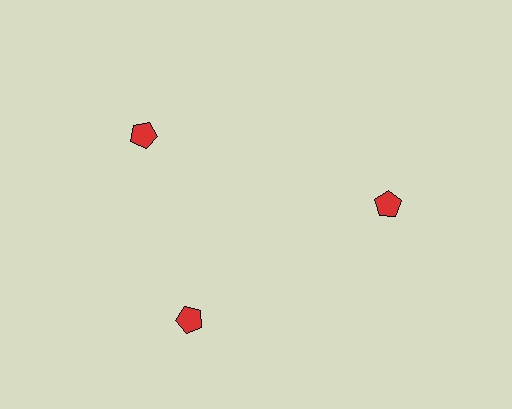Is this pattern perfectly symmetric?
No. The 3 red pentagons are arranged in a ring, but one element near the 11 o'clock position is rotated out of alignment along the ring, breaking the 3-fold rotational symmetry.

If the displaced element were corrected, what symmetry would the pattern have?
It would have 3-fold rotational symmetry — the pattern would map onto itself every 120 degrees.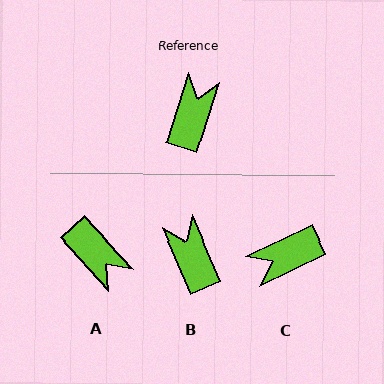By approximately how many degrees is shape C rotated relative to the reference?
Approximately 133 degrees counter-clockwise.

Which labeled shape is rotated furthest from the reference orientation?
C, about 133 degrees away.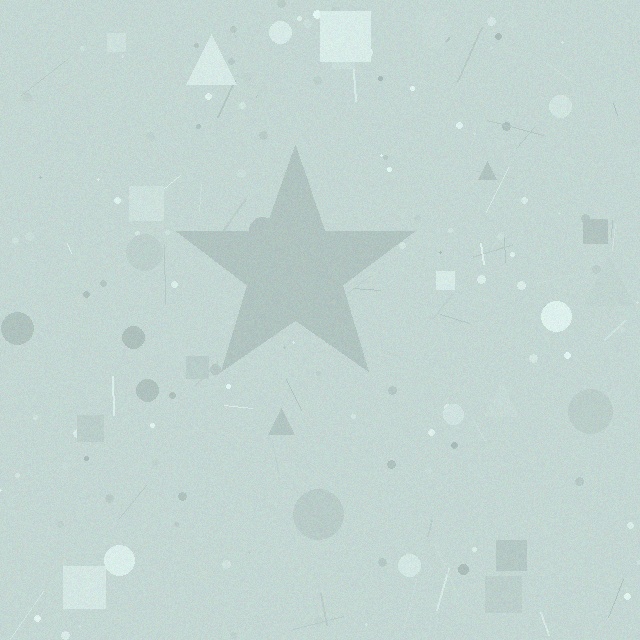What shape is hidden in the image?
A star is hidden in the image.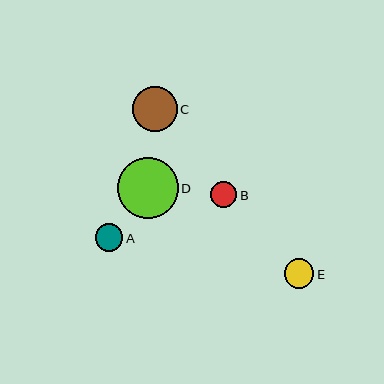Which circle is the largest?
Circle D is the largest with a size of approximately 61 pixels.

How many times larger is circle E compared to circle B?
Circle E is approximately 1.1 times the size of circle B.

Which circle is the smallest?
Circle B is the smallest with a size of approximately 26 pixels.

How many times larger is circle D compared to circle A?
Circle D is approximately 2.2 times the size of circle A.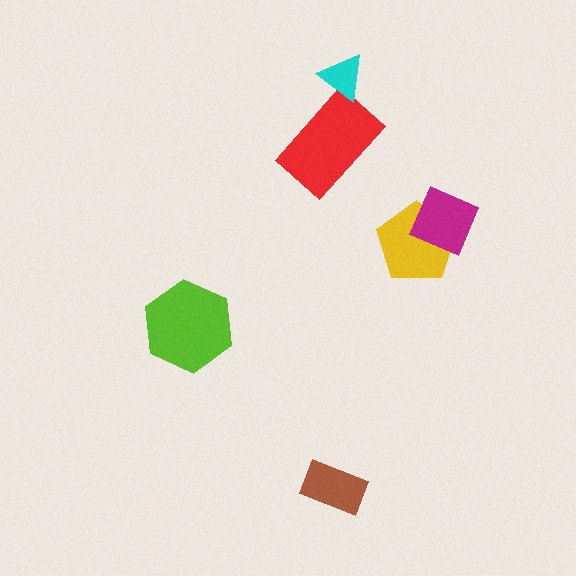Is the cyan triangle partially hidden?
No, no other shape covers it.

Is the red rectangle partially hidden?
Yes, it is partially covered by another shape.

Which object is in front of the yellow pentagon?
The magenta diamond is in front of the yellow pentagon.